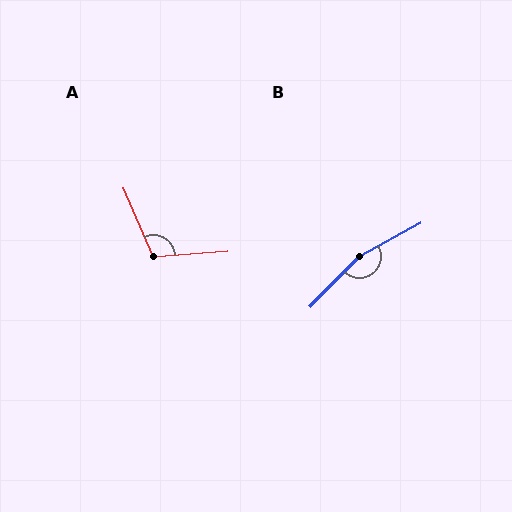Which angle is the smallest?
A, at approximately 109 degrees.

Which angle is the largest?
B, at approximately 163 degrees.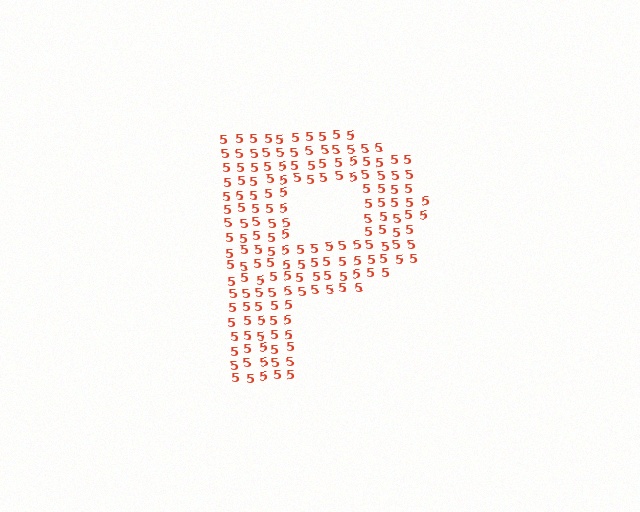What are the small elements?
The small elements are digit 5's.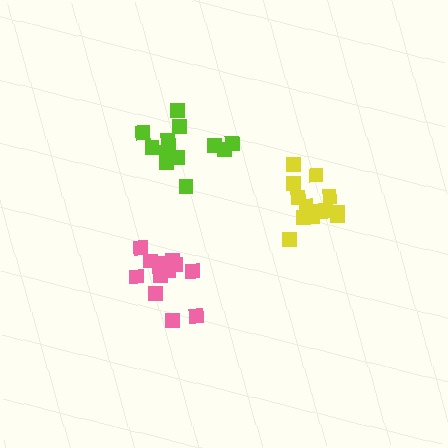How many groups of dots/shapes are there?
There are 3 groups.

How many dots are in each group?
Group 1: 13 dots, Group 2: 15 dots, Group 3: 13 dots (41 total).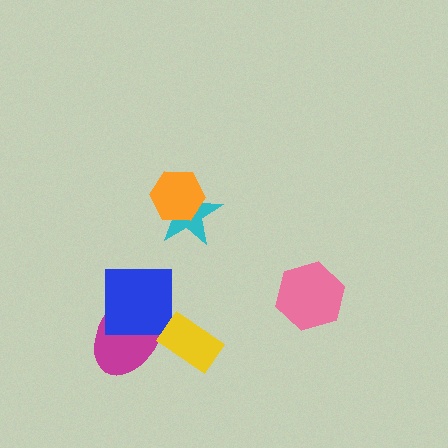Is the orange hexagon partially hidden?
No, no other shape covers it.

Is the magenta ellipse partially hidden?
Yes, it is partially covered by another shape.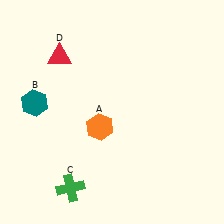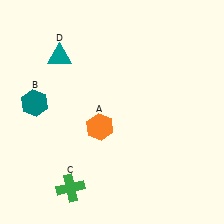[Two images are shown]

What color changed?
The triangle (D) changed from red in Image 1 to teal in Image 2.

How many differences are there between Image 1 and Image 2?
There is 1 difference between the two images.